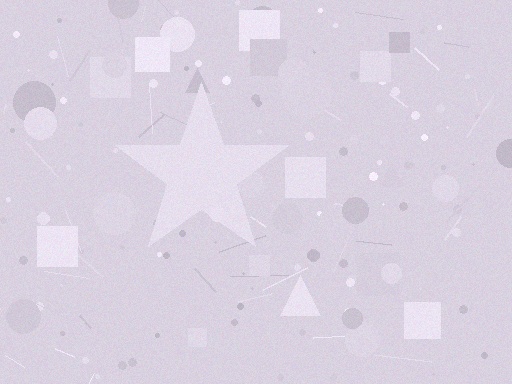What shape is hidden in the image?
A star is hidden in the image.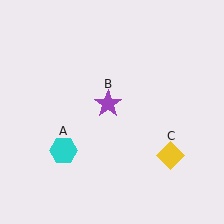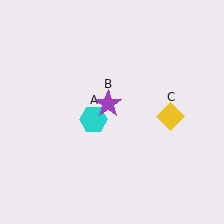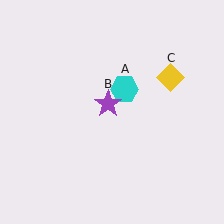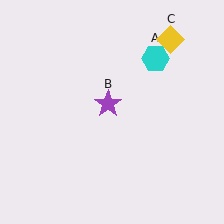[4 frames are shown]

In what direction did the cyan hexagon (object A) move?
The cyan hexagon (object A) moved up and to the right.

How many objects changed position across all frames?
2 objects changed position: cyan hexagon (object A), yellow diamond (object C).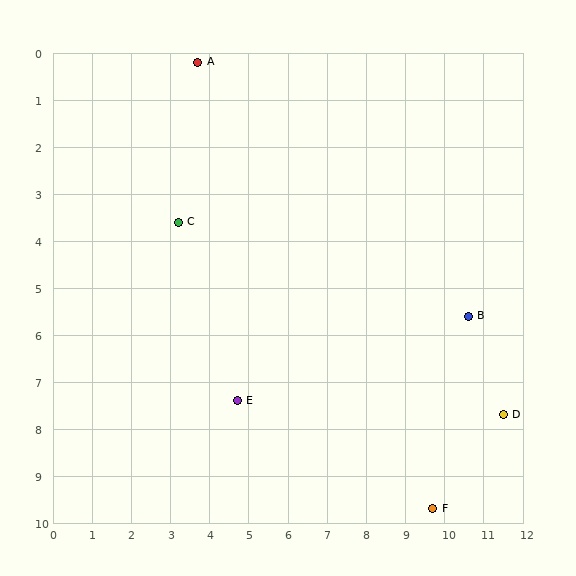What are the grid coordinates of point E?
Point E is at approximately (4.7, 7.4).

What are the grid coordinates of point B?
Point B is at approximately (10.6, 5.6).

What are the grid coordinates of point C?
Point C is at approximately (3.2, 3.6).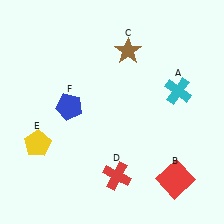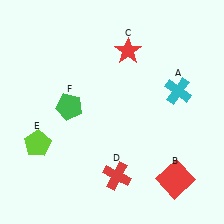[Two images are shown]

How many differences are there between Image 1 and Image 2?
There are 3 differences between the two images.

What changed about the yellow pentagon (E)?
In Image 1, E is yellow. In Image 2, it changed to lime.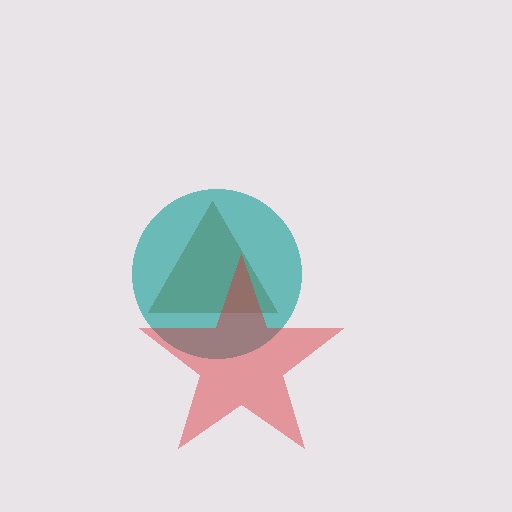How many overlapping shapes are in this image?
There are 3 overlapping shapes in the image.